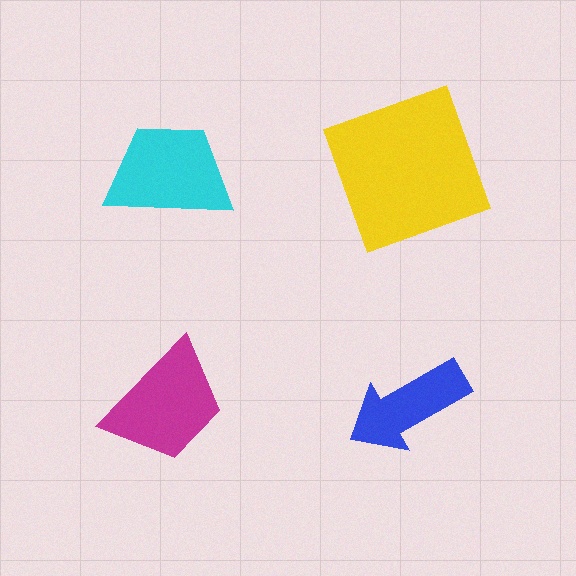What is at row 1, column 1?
A cyan trapezoid.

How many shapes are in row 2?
2 shapes.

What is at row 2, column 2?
A blue arrow.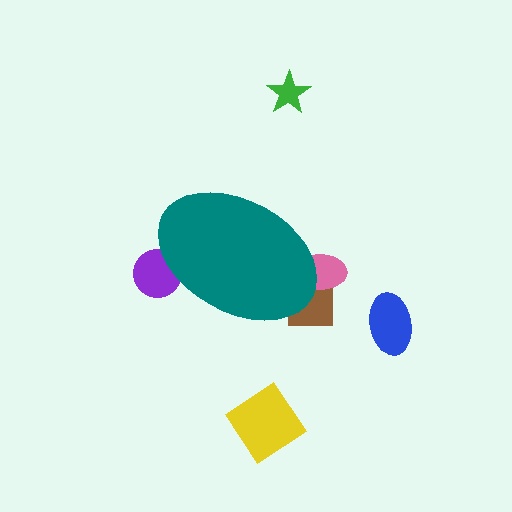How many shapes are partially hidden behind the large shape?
3 shapes are partially hidden.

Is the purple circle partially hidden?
Yes, the purple circle is partially hidden behind the teal ellipse.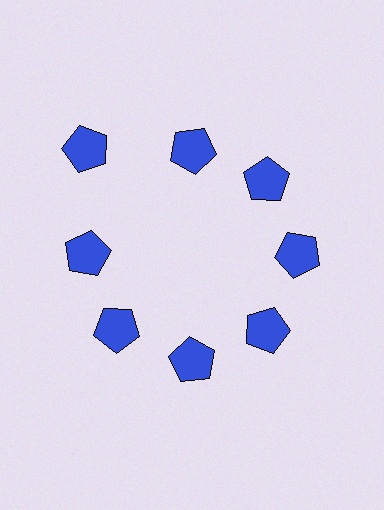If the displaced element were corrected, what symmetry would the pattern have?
It would have 8-fold rotational symmetry — the pattern would map onto itself every 45 degrees.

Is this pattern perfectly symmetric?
No. The 8 blue pentagons are arranged in a ring, but one element near the 10 o'clock position is pushed outward from the center, breaking the 8-fold rotational symmetry.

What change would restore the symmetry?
The symmetry would be restored by moving it inward, back onto the ring so that all 8 pentagons sit at equal angles and equal distance from the center.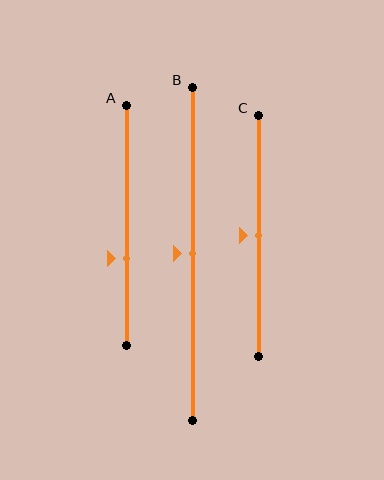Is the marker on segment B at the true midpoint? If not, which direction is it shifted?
Yes, the marker on segment B is at the true midpoint.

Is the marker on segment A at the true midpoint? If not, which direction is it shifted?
No, the marker on segment A is shifted downward by about 14% of the segment length.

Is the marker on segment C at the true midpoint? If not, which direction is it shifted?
Yes, the marker on segment C is at the true midpoint.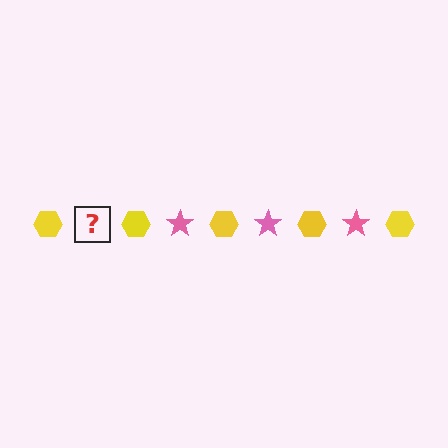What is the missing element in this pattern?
The missing element is a pink star.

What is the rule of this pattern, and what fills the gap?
The rule is that the pattern alternates between yellow hexagon and pink star. The gap should be filled with a pink star.